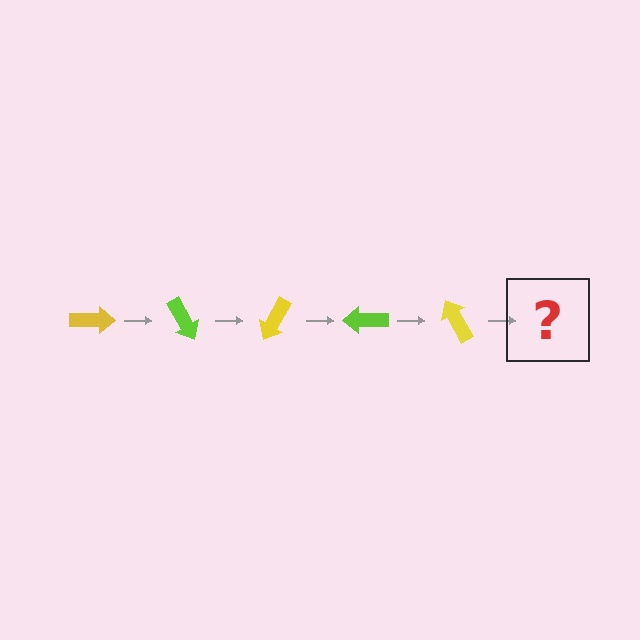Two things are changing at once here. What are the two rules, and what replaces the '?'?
The two rules are that it rotates 60 degrees each step and the color cycles through yellow and lime. The '?' should be a lime arrow, rotated 300 degrees from the start.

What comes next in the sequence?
The next element should be a lime arrow, rotated 300 degrees from the start.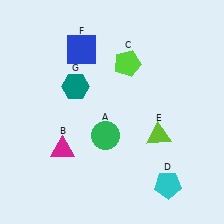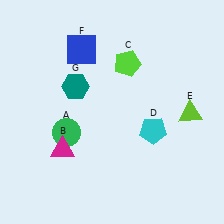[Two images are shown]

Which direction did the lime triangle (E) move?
The lime triangle (E) moved right.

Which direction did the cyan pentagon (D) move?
The cyan pentagon (D) moved up.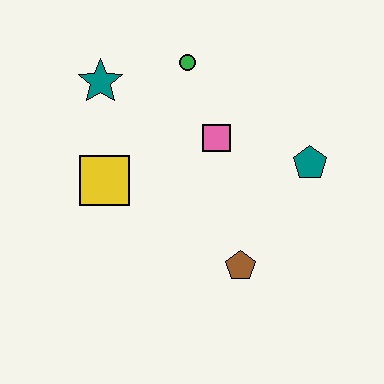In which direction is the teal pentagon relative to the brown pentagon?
The teal pentagon is above the brown pentagon.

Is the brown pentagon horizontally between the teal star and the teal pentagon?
Yes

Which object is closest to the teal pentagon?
The pink square is closest to the teal pentagon.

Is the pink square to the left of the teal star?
No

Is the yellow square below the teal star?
Yes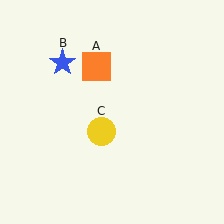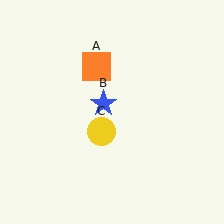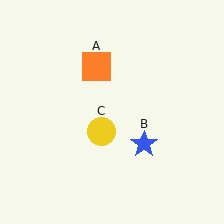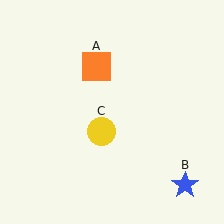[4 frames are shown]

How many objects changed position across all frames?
1 object changed position: blue star (object B).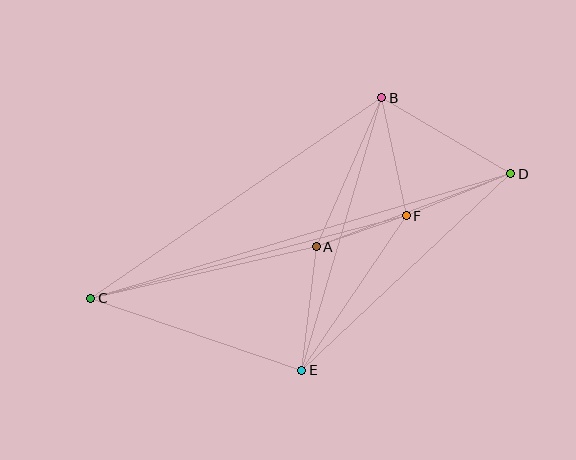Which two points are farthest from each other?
Points C and D are farthest from each other.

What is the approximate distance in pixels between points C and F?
The distance between C and F is approximately 326 pixels.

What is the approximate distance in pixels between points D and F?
The distance between D and F is approximately 112 pixels.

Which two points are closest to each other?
Points A and F are closest to each other.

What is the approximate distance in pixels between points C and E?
The distance between C and E is approximately 223 pixels.